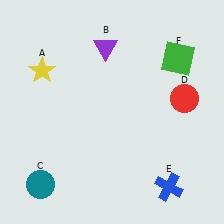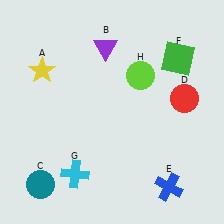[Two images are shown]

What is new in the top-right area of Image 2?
A lime circle (H) was added in the top-right area of Image 2.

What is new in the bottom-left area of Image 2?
A cyan cross (G) was added in the bottom-left area of Image 2.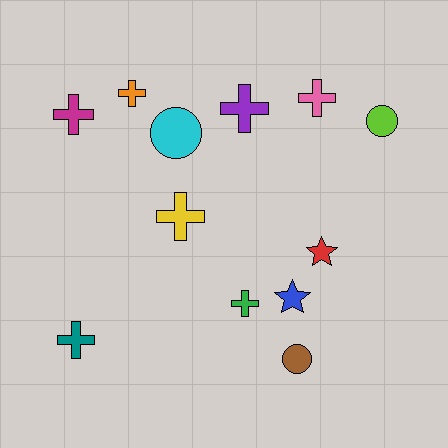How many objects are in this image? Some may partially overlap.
There are 12 objects.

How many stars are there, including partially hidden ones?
There are 2 stars.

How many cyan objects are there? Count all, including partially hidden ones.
There is 1 cyan object.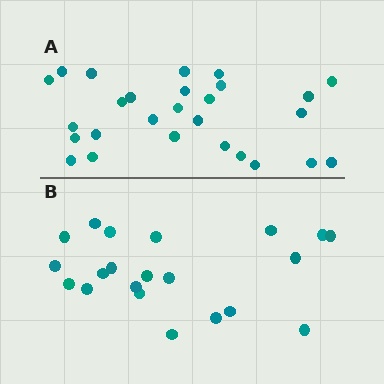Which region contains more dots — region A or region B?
Region A (the top region) has more dots.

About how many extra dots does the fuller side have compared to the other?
Region A has about 6 more dots than region B.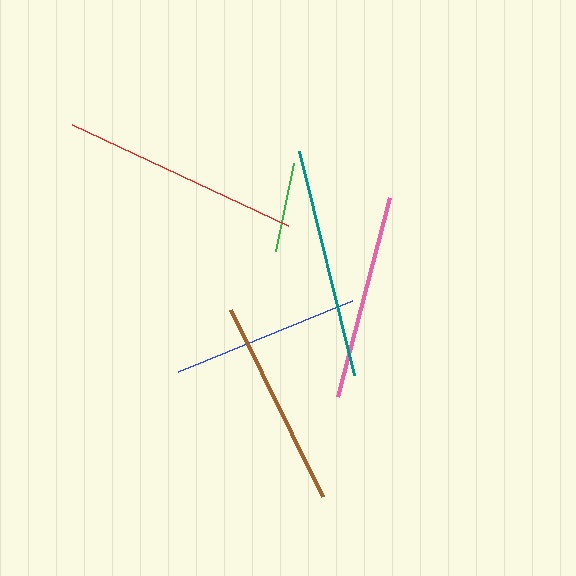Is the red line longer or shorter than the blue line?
The red line is longer than the blue line.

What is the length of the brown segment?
The brown segment is approximately 208 pixels long.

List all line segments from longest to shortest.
From longest to shortest: red, teal, brown, pink, blue, green.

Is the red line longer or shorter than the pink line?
The red line is longer than the pink line.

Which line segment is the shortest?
The green line is the shortest at approximately 90 pixels.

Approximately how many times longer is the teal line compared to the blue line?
The teal line is approximately 1.2 times the length of the blue line.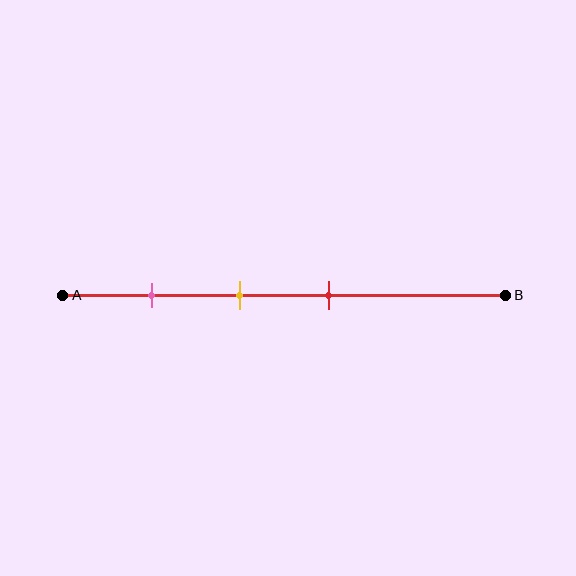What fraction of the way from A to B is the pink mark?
The pink mark is approximately 20% (0.2) of the way from A to B.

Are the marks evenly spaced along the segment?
Yes, the marks are approximately evenly spaced.